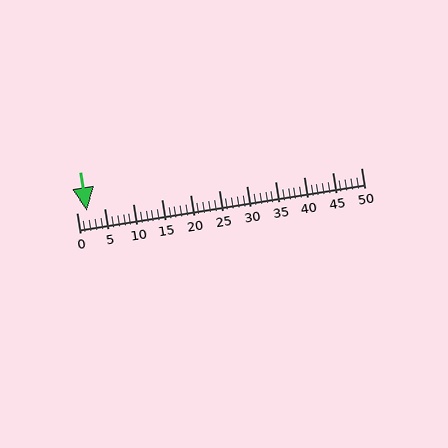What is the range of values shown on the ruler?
The ruler shows values from 0 to 50.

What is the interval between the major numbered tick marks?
The major tick marks are spaced 5 units apart.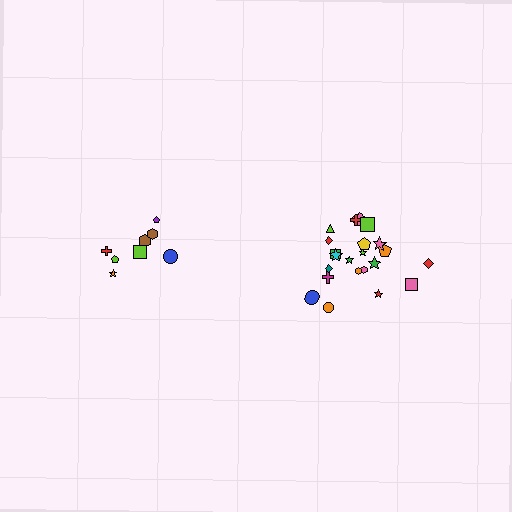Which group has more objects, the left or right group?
The right group.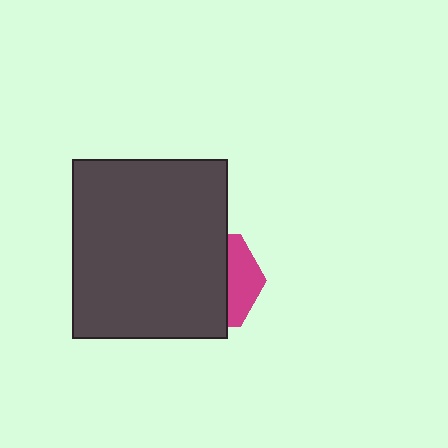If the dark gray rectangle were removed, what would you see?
You would see the complete magenta hexagon.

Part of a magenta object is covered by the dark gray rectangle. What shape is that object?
It is a hexagon.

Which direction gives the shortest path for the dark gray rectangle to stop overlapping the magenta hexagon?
Moving left gives the shortest separation.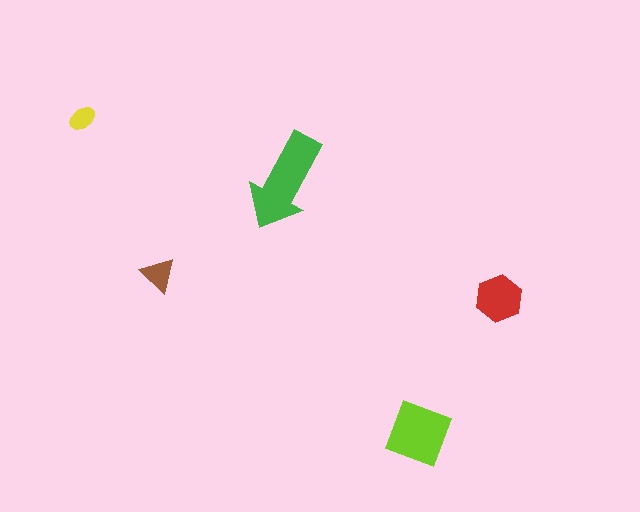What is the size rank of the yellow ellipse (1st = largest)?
5th.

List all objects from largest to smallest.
The green arrow, the lime square, the red hexagon, the brown triangle, the yellow ellipse.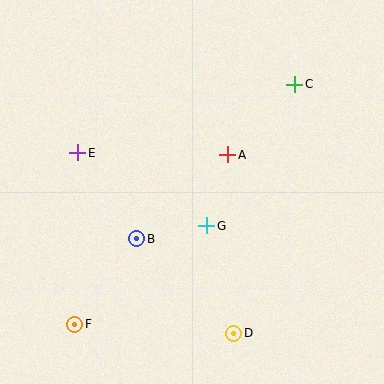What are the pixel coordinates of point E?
Point E is at (78, 153).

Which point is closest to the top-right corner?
Point C is closest to the top-right corner.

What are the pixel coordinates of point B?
Point B is at (137, 239).